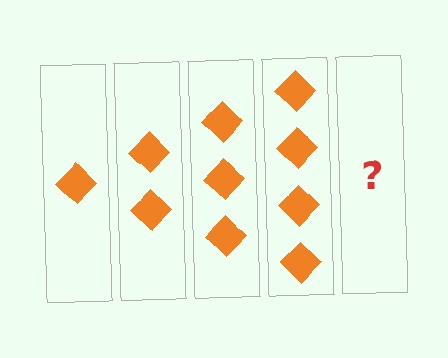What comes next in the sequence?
The next element should be 5 diamonds.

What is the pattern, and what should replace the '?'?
The pattern is that each step adds one more diamond. The '?' should be 5 diamonds.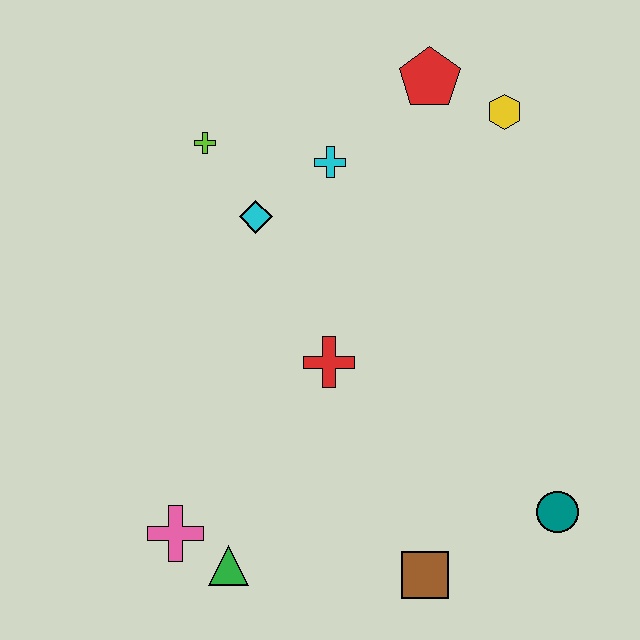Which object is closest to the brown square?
The teal circle is closest to the brown square.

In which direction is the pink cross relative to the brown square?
The pink cross is to the left of the brown square.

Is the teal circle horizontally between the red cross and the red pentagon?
No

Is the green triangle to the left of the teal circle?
Yes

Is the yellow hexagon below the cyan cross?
No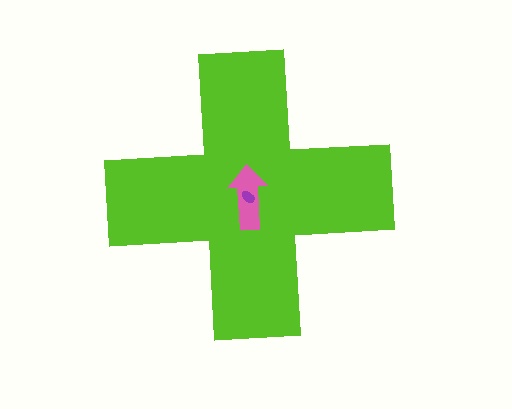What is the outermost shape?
The lime cross.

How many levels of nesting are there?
3.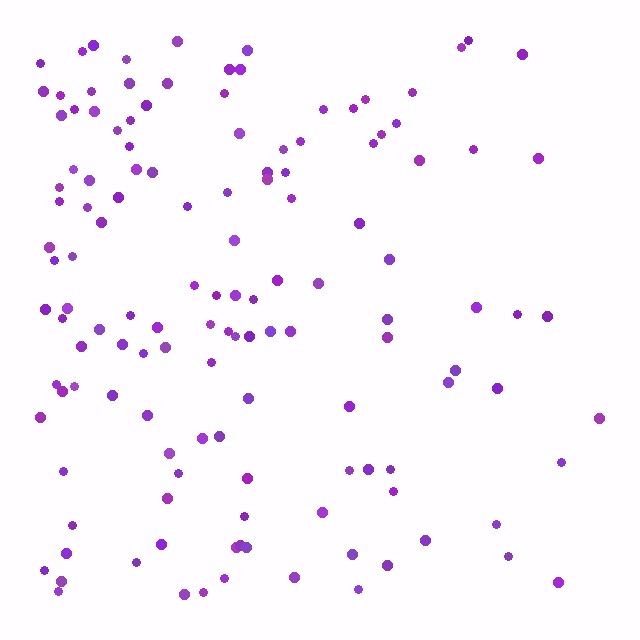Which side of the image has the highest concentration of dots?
The left.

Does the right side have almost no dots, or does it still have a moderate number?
Still a moderate number, just noticeably fewer than the left.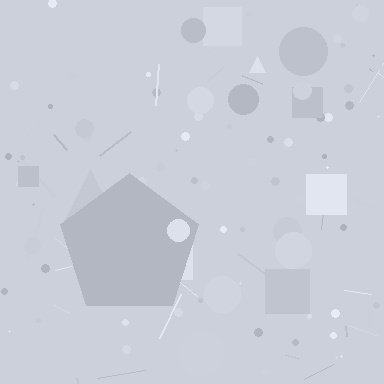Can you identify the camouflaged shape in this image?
The camouflaged shape is a pentagon.